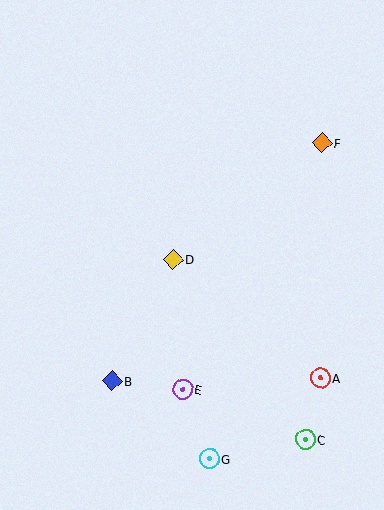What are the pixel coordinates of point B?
Point B is at (112, 381).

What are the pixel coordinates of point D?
Point D is at (173, 259).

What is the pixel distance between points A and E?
The distance between A and E is 138 pixels.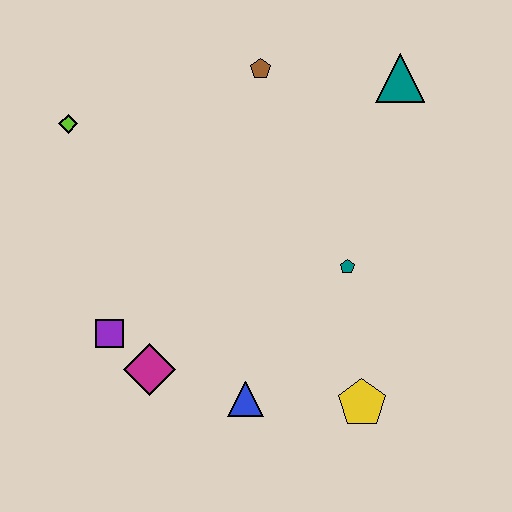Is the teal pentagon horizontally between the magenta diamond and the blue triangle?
No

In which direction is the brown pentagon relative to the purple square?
The brown pentagon is above the purple square.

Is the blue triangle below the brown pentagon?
Yes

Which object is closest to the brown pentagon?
The teal triangle is closest to the brown pentagon.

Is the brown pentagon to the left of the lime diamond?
No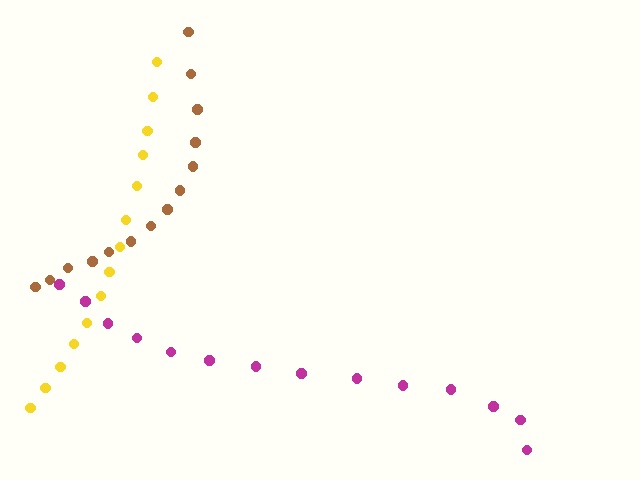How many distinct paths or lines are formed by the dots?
There are 3 distinct paths.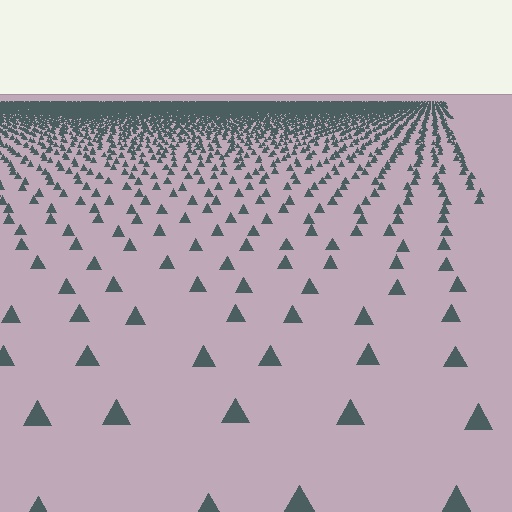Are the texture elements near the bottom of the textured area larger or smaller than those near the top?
Larger. Near the bottom, elements are closer to the viewer and appear at a bigger on-screen size.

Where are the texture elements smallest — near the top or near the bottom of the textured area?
Near the top.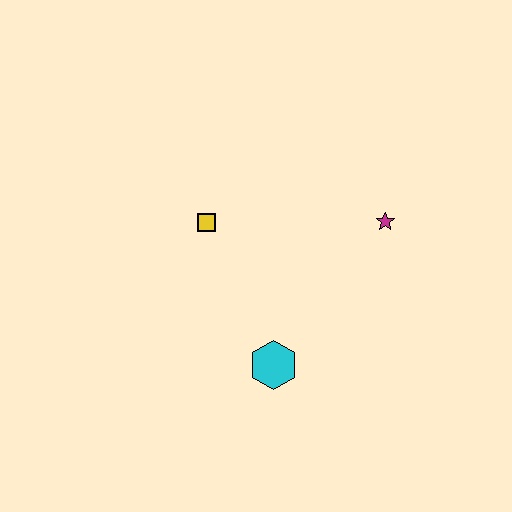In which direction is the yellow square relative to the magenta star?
The yellow square is to the left of the magenta star.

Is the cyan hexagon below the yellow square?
Yes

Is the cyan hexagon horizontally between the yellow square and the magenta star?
Yes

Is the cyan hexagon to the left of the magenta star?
Yes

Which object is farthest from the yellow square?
The magenta star is farthest from the yellow square.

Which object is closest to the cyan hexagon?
The yellow square is closest to the cyan hexagon.